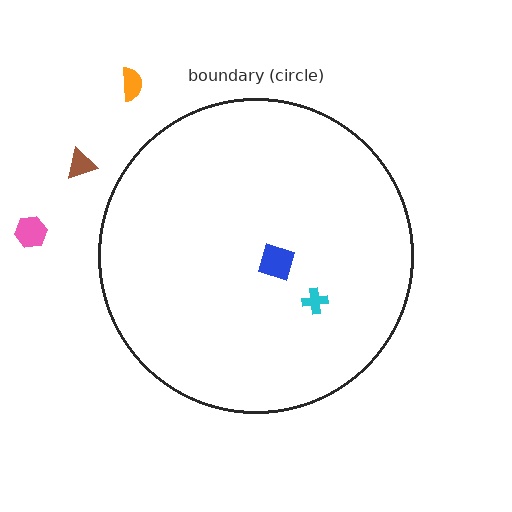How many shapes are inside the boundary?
2 inside, 3 outside.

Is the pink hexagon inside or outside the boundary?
Outside.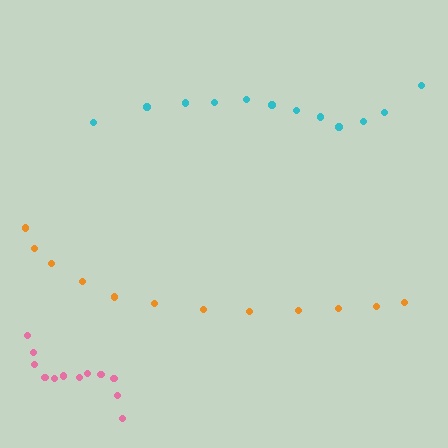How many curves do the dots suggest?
There are 3 distinct paths.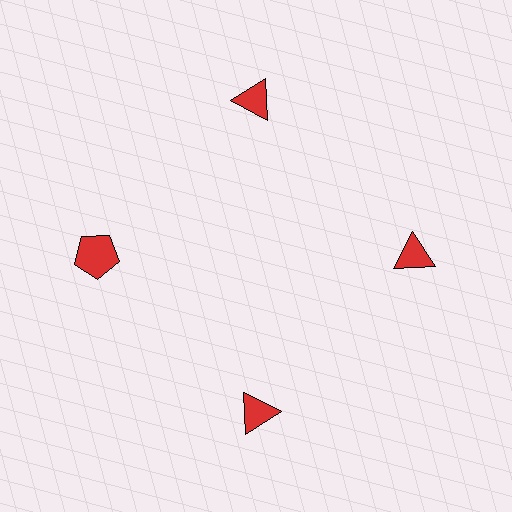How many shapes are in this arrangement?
There are 4 shapes arranged in a ring pattern.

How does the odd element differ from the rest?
It has a different shape: pentagon instead of triangle.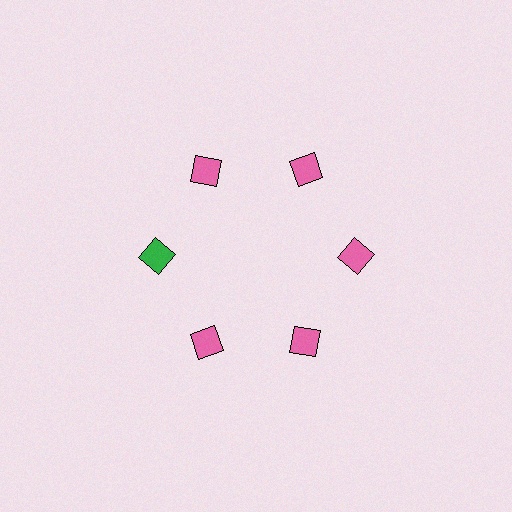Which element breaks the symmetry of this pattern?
The green square at roughly the 9 o'clock position breaks the symmetry. All other shapes are pink squares.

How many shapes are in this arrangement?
There are 6 shapes arranged in a ring pattern.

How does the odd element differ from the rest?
It has a different color: green instead of pink.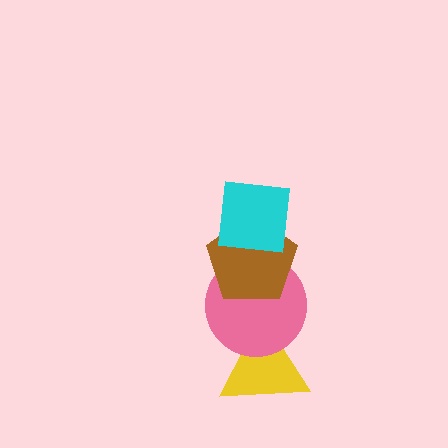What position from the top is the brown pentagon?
The brown pentagon is 2nd from the top.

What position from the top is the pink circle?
The pink circle is 3rd from the top.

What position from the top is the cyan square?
The cyan square is 1st from the top.